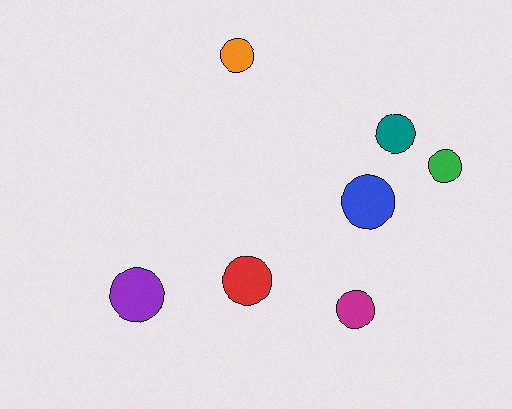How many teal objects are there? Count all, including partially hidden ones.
There is 1 teal object.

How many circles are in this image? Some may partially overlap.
There are 7 circles.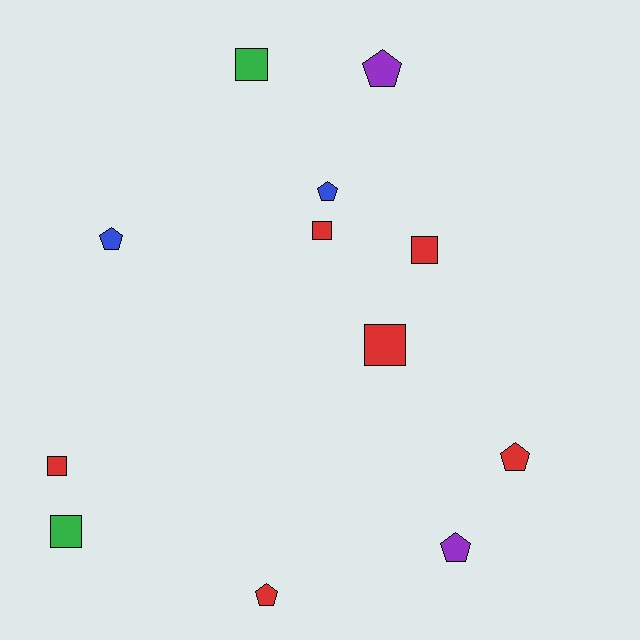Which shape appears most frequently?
Pentagon, with 6 objects.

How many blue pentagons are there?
There are 2 blue pentagons.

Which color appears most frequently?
Red, with 6 objects.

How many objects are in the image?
There are 12 objects.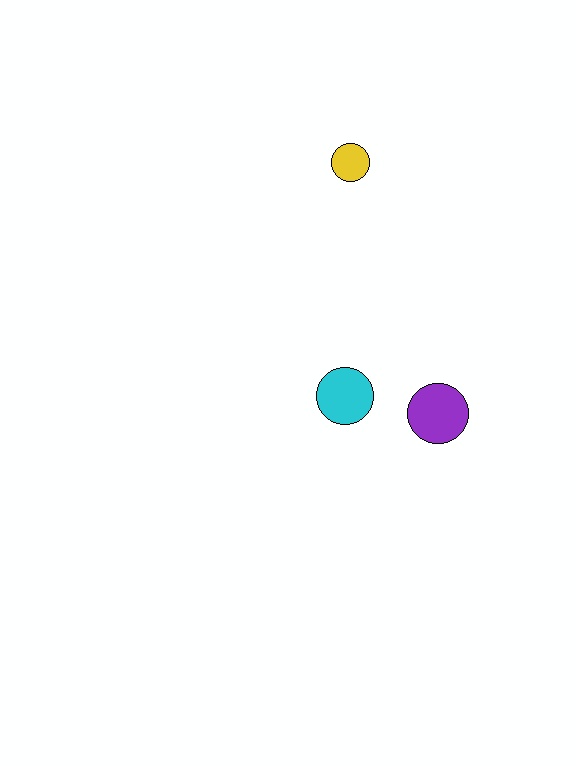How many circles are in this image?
There are 3 circles.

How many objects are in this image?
There are 3 objects.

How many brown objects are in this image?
There are no brown objects.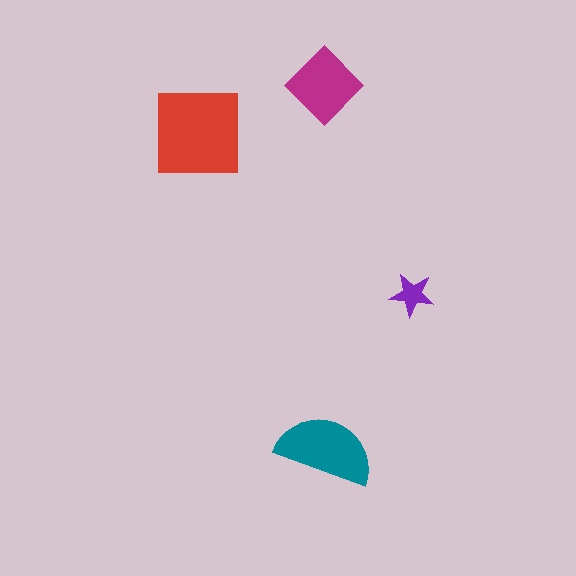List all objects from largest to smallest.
The red square, the teal semicircle, the magenta diamond, the purple star.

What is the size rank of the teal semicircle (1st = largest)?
2nd.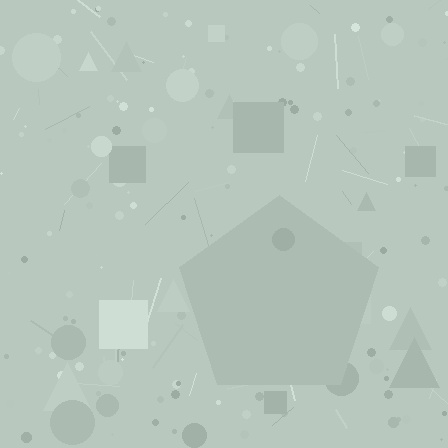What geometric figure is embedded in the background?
A pentagon is embedded in the background.